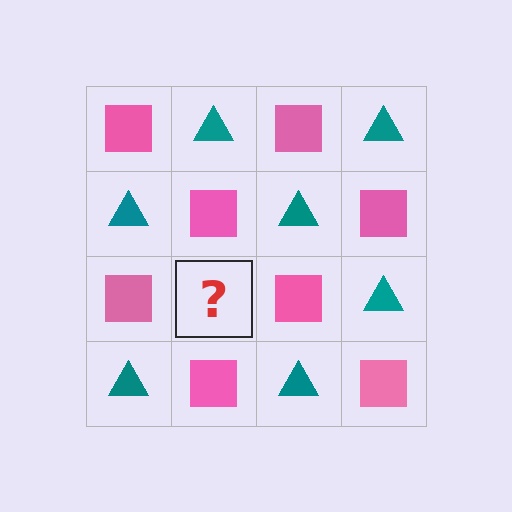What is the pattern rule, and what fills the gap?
The rule is that it alternates pink square and teal triangle in a checkerboard pattern. The gap should be filled with a teal triangle.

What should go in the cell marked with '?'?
The missing cell should contain a teal triangle.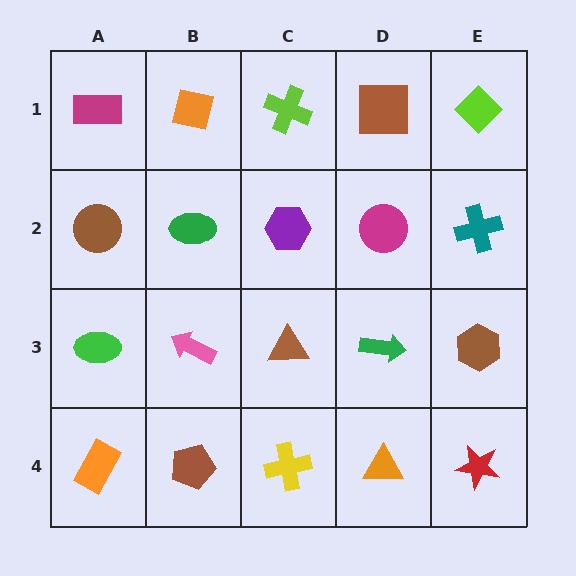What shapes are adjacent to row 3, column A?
A brown circle (row 2, column A), an orange rectangle (row 4, column A), a pink arrow (row 3, column B).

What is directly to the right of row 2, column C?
A magenta circle.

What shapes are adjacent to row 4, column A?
A green ellipse (row 3, column A), a brown pentagon (row 4, column B).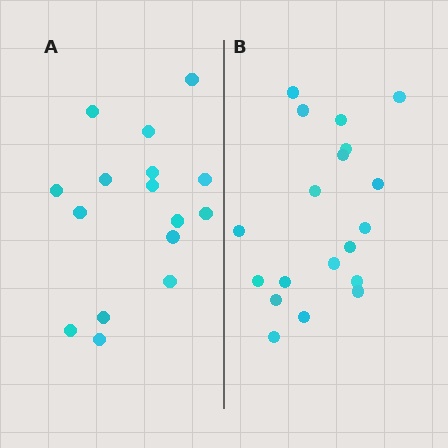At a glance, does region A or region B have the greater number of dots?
Region B (the right region) has more dots.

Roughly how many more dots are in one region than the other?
Region B has just a few more — roughly 2 or 3 more dots than region A.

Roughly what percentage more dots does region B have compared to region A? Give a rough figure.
About 20% more.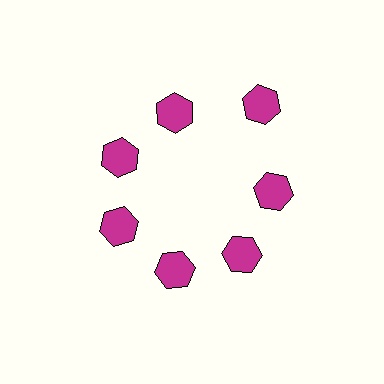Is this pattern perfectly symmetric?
No. The 7 magenta hexagons are arranged in a ring, but one element near the 1 o'clock position is pushed outward from the center, breaking the 7-fold rotational symmetry.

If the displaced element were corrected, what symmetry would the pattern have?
It would have 7-fold rotational symmetry — the pattern would map onto itself every 51 degrees.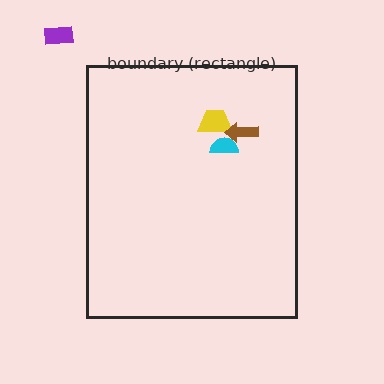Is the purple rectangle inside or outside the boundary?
Outside.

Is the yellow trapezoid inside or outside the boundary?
Inside.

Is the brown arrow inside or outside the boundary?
Inside.